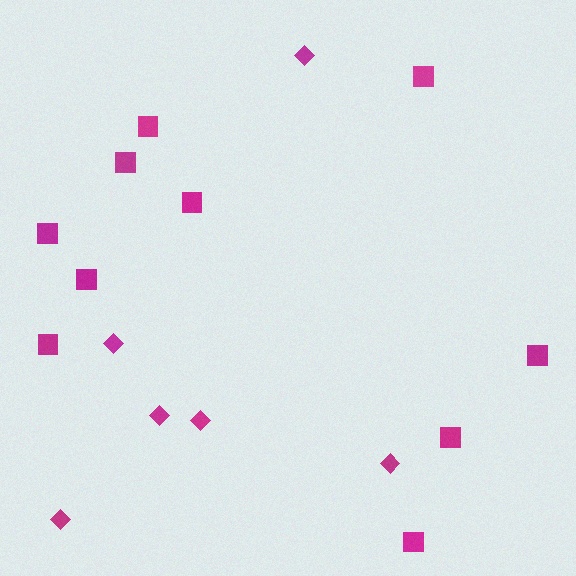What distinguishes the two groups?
There are 2 groups: one group of squares (10) and one group of diamonds (6).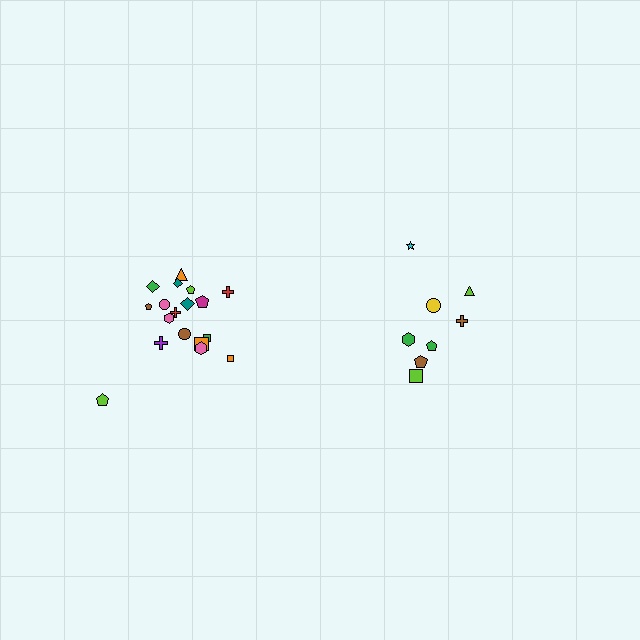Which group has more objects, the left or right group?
The left group.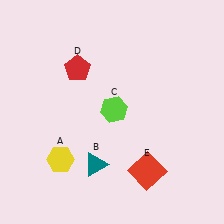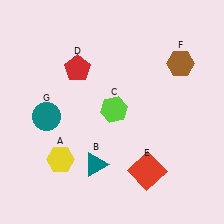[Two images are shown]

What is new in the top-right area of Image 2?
A brown hexagon (F) was added in the top-right area of Image 2.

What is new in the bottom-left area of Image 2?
A teal circle (G) was added in the bottom-left area of Image 2.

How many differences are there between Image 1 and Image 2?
There are 2 differences between the two images.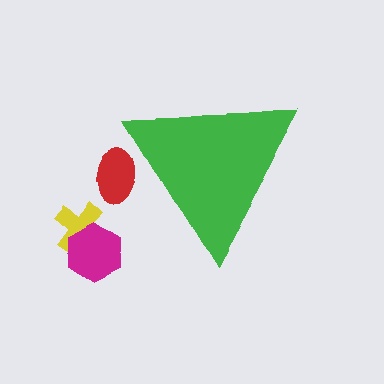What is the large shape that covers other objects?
A green triangle.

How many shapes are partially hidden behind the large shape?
1 shape is partially hidden.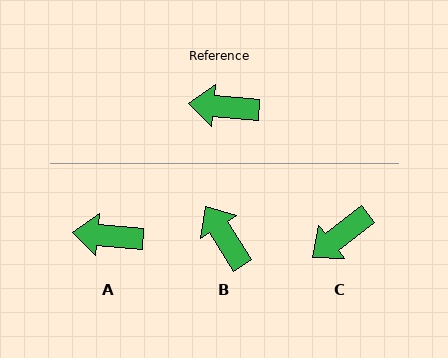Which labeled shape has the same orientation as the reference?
A.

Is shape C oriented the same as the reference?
No, it is off by about 43 degrees.